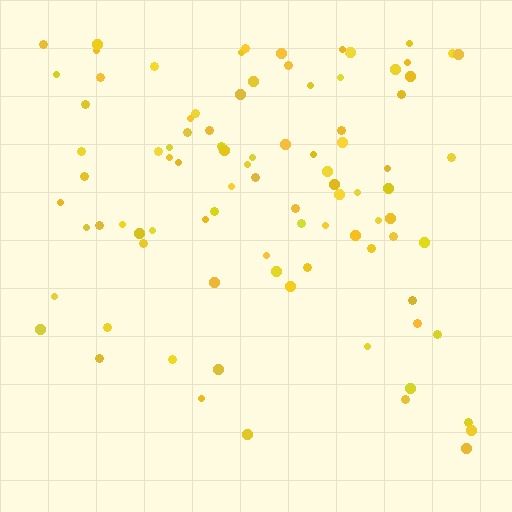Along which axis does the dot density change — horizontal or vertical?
Vertical.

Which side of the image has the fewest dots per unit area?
The bottom.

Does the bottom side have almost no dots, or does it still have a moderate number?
Still a moderate number, just noticeably fewer than the top.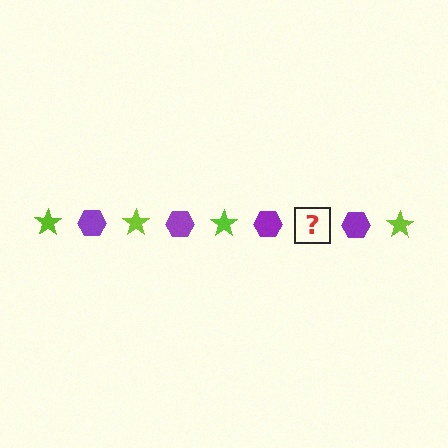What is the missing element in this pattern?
The missing element is a lime star.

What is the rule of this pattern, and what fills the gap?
The rule is that the pattern alternates between lime star and purple hexagon. The gap should be filled with a lime star.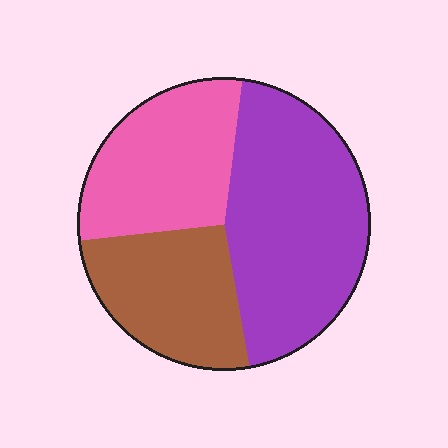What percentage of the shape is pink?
Pink takes up about one quarter (1/4) of the shape.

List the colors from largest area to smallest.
From largest to smallest: purple, pink, brown.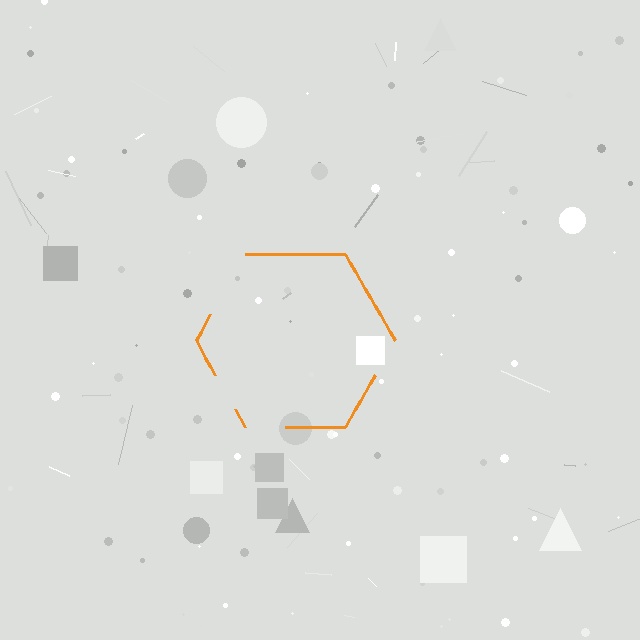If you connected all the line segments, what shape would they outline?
They would outline a hexagon.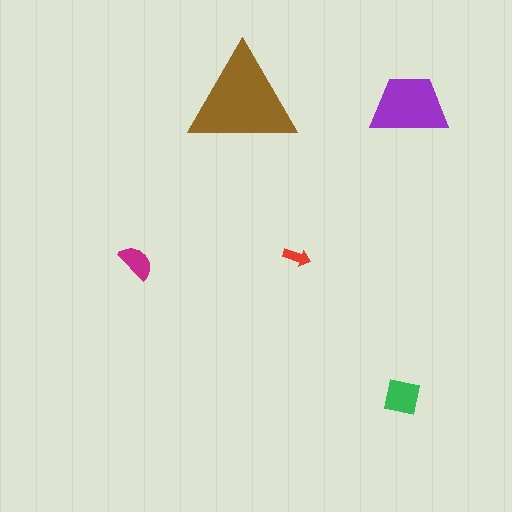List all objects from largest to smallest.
The brown triangle, the purple trapezoid, the green square, the magenta semicircle, the red arrow.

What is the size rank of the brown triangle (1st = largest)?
1st.